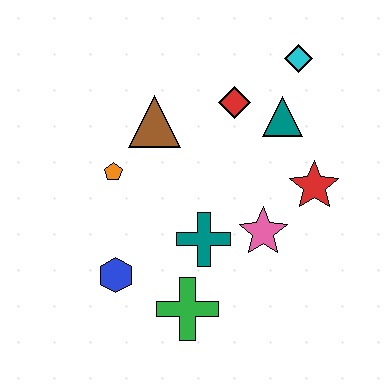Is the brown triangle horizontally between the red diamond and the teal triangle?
No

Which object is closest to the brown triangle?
The orange pentagon is closest to the brown triangle.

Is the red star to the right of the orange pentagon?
Yes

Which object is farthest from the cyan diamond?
The blue hexagon is farthest from the cyan diamond.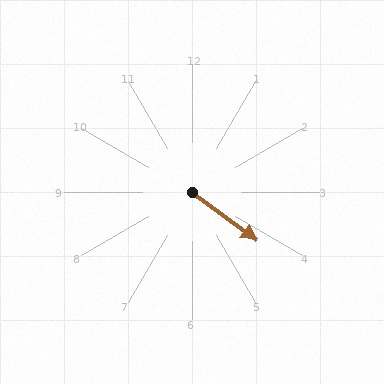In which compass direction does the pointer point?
Southeast.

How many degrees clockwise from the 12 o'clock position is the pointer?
Approximately 127 degrees.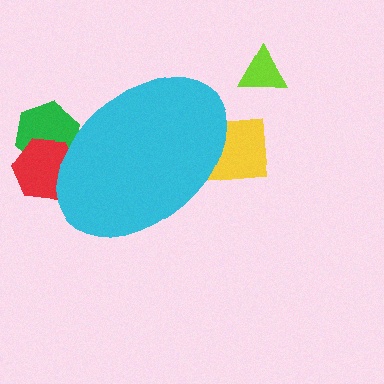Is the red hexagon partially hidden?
Yes, the red hexagon is partially hidden behind the cyan ellipse.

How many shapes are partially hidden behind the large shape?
3 shapes are partially hidden.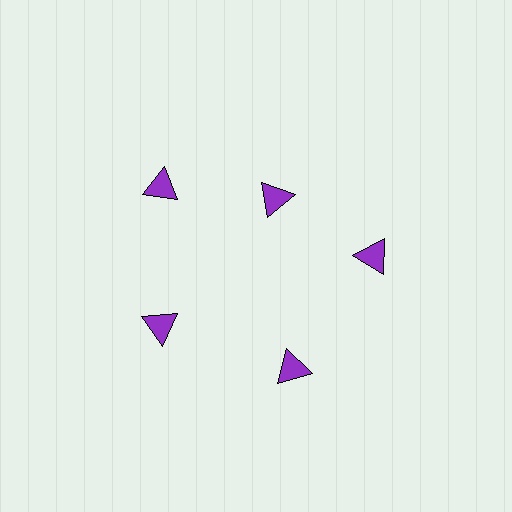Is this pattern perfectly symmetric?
No. The 5 purple triangles are arranged in a ring, but one element near the 1 o'clock position is pulled inward toward the center, breaking the 5-fold rotational symmetry.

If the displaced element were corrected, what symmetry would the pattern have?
It would have 5-fold rotational symmetry — the pattern would map onto itself every 72 degrees.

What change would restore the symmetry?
The symmetry would be restored by moving it outward, back onto the ring so that all 5 triangles sit at equal angles and equal distance from the center.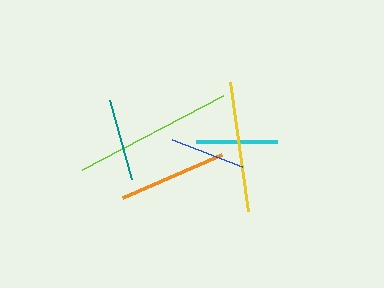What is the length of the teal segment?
The teal segment is approximately 83 pixels long.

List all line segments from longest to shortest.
From longest to shortest: lime, yellow, orange, teal, cyan, blue.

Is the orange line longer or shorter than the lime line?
The lime line is longer than the orange line.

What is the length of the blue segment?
The blue segment is approximately 75 pixels long.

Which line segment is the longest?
The lime line is the longest at approximately 160 pixels.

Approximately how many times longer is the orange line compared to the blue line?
The orange line is approximately 1.4 times the length of the blue line.